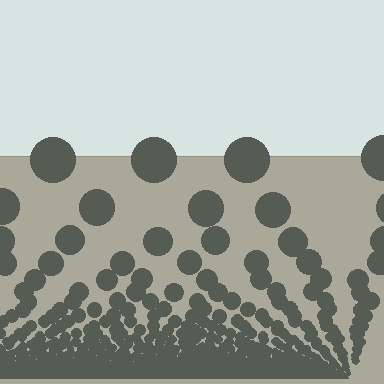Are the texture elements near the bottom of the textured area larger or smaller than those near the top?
Smaller. The gradient is inverted — elements near the bottom are smaller and denser.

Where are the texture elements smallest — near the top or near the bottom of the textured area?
Near the bottom.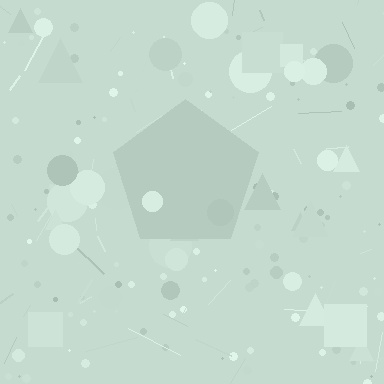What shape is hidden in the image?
A pentagon is hidden in the image.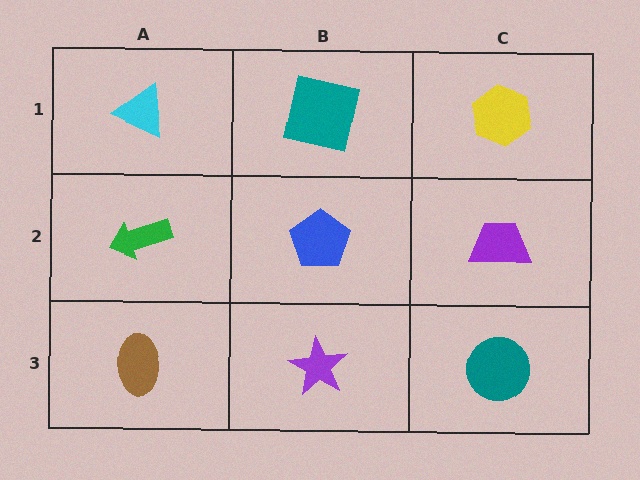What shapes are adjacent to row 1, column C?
A purple trapezoid (row 2, column C), a teal square (row 1, column B).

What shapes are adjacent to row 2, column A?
A cyan triangle (row 1, column A), a brown ellipse (row 3, column A), a blue pentagon (row 2, column B).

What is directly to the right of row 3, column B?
A teal circle.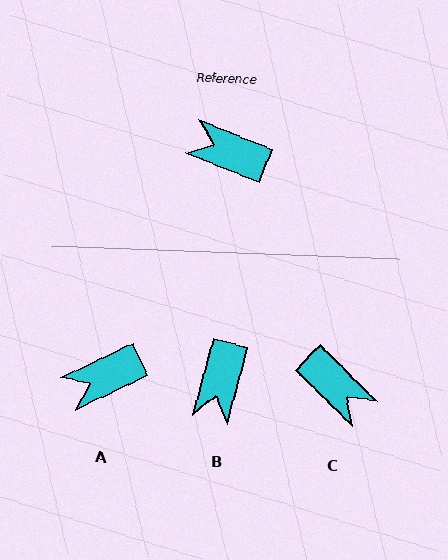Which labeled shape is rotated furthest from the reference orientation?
C, about 157 degrees away.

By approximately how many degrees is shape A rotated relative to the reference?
Approximately 47 degrees counter-clockwise.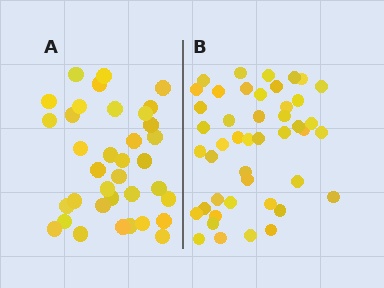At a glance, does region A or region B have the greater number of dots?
Region B (the right region) has more dots.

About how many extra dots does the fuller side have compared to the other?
Region B has roughly 8 or so more dots than region A.